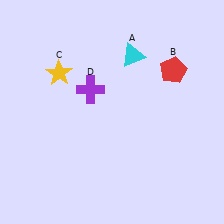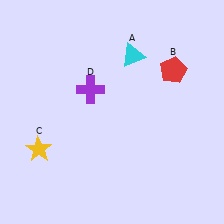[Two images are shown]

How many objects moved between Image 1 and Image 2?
1 object moved between the two images.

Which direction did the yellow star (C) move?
The yellow star (C) moved down.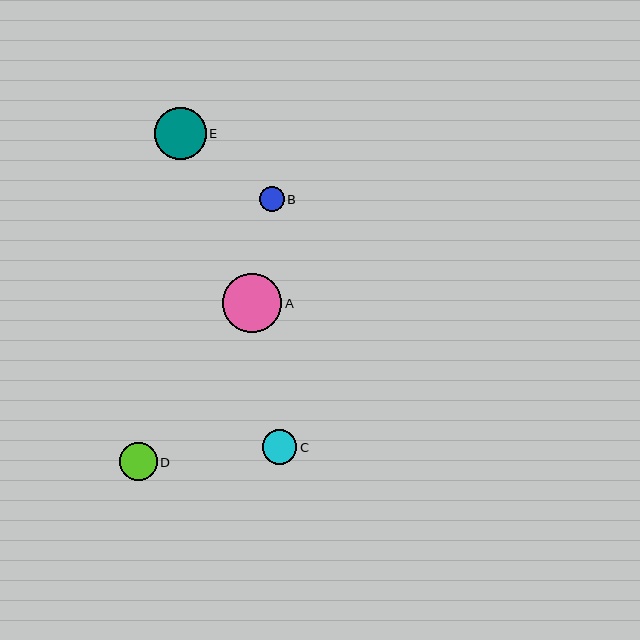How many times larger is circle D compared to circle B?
Circle D is approximately 1.6 times the size of circle B.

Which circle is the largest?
Circle A is the largest with a size of approximately 59 pixels.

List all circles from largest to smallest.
From largest to smallest: A, E, D, C, B.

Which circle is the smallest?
Circle B is the smallest with a size of approximately 24 pixels.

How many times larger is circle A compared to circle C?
Circle A is approximately 1.7 times the size of circle C.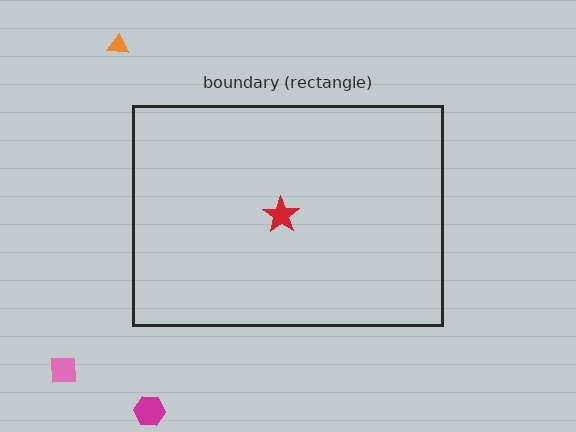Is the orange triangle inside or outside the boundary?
Outside.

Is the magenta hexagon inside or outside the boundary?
Outside.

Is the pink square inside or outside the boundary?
Outside.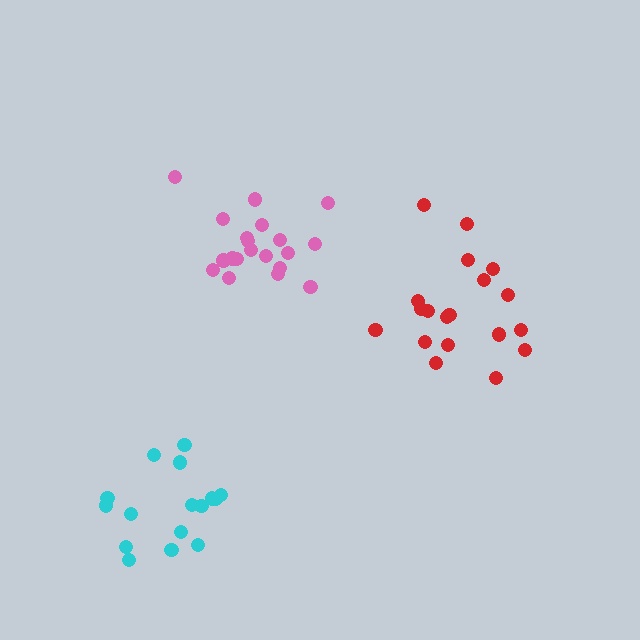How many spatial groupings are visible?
There are 3 spatial groupings.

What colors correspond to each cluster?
The clusters are colored: cyan, pink, red.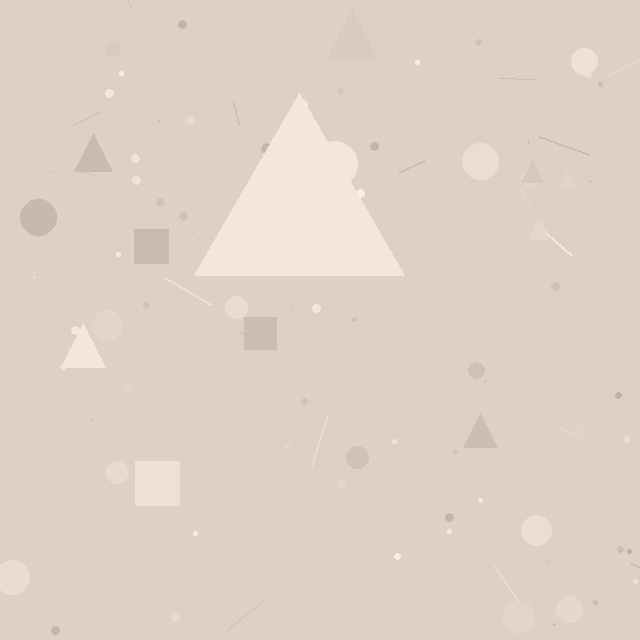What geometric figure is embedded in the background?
A triangle is embedded in the background.